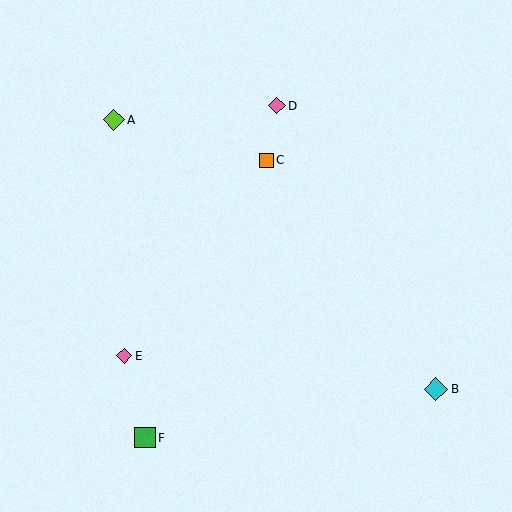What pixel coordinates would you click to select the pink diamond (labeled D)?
Click at (277, 106) to select the pink diamond D.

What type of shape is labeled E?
Shape E is a pink diamond.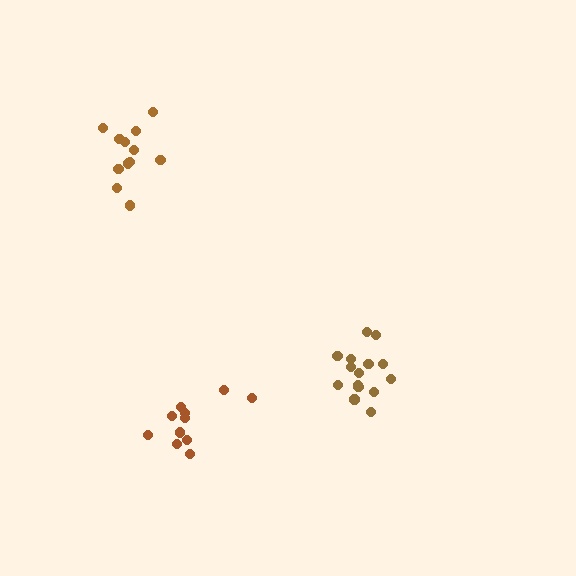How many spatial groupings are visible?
There are 3 spatial groupings.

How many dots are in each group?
Group 1: 12 dots, Group 2: 15 dots, Group 3: 11 dots (38 total).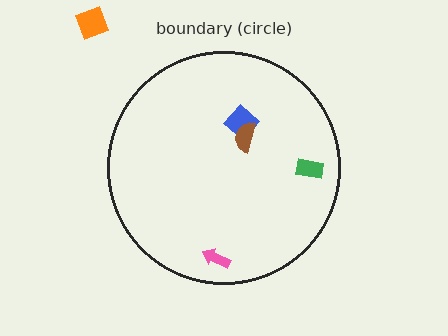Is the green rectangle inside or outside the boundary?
Inside.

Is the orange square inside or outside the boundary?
Outside.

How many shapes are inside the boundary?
4 inside, 1 outside.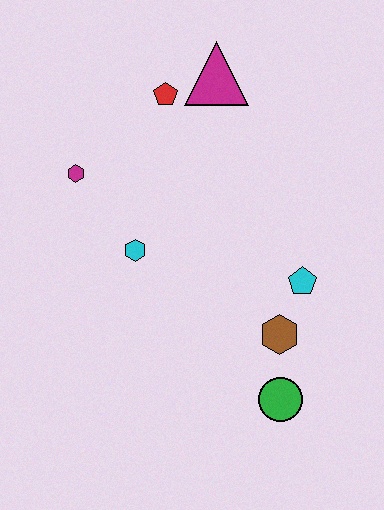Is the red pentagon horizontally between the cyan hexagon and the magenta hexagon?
No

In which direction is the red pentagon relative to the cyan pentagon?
The red pentagon is above the cyan pentagon.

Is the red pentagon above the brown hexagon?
Yes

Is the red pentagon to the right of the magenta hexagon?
Yes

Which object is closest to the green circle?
The brown hexagon is closest to the green circle.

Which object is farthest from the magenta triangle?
The green circle is farthest from the magenta triangle.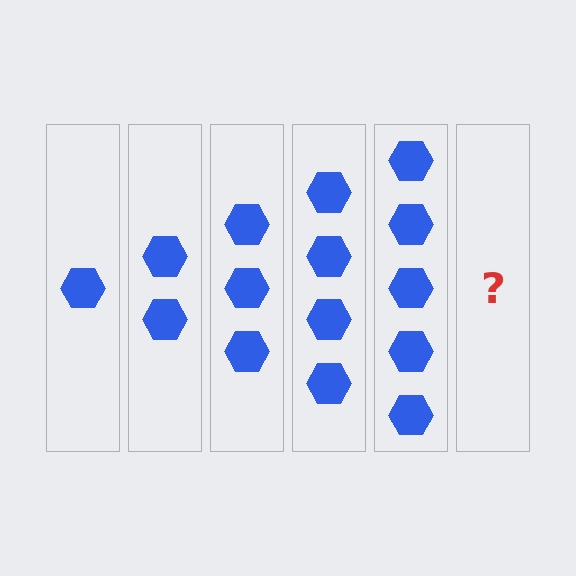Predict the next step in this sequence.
The next step is 6 hexagons.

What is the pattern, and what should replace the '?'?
The pattern is that each step adds one more hexagon. The '?' should be 6 hexagons.